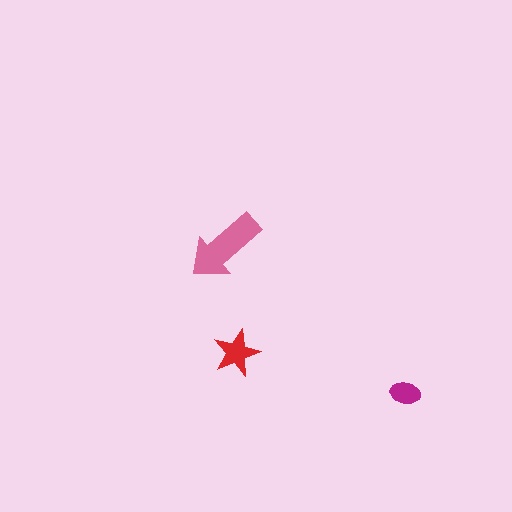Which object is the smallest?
The magenta ellipse.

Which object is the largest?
The pink arrow.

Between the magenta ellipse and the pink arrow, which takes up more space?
The pink arrow.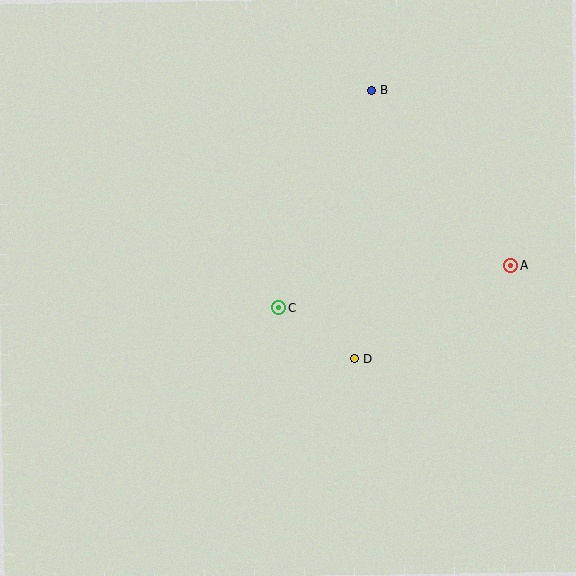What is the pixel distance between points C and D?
The distance between C and D is 91 pixels.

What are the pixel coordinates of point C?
Point C is at (279, 308).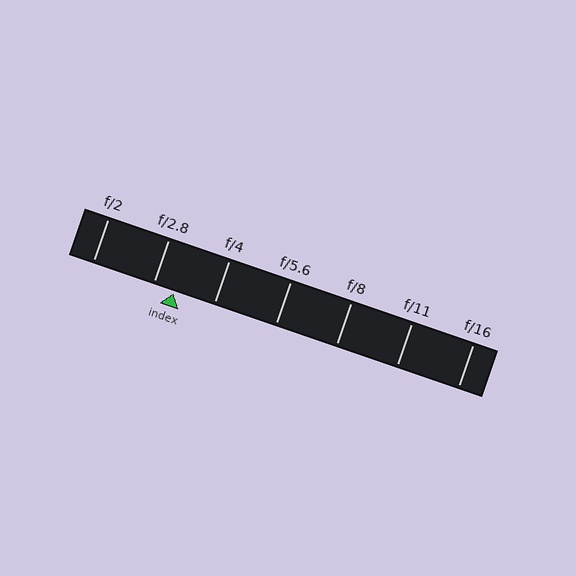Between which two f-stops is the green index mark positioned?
The index mark is between f/2.8 and f/4.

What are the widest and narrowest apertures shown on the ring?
The widest aperture shown is f/2 and the narrowest is f/16.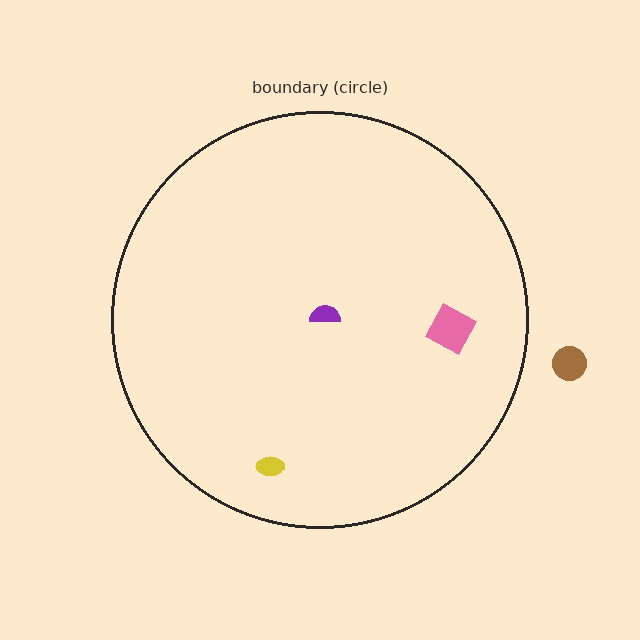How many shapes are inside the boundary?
3 inside, 1 outside.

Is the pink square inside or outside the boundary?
Inside.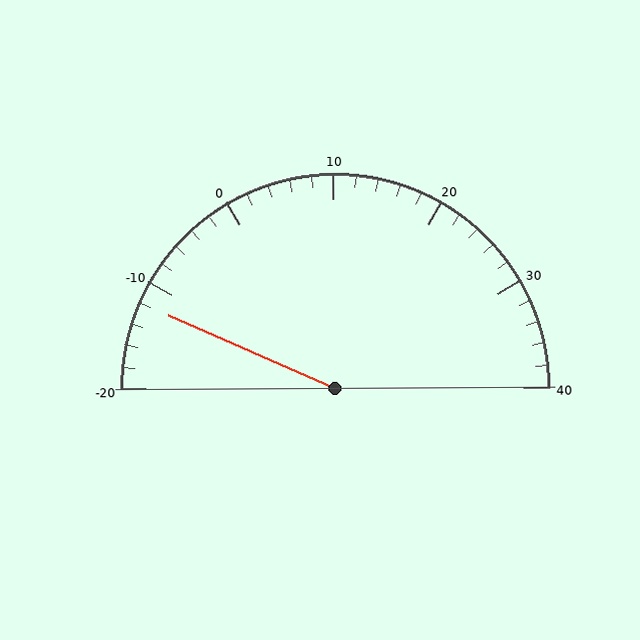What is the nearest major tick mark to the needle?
The nearest major tick mark is -10.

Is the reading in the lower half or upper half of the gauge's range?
The reading is in the lower half of the range (-20 to 40).